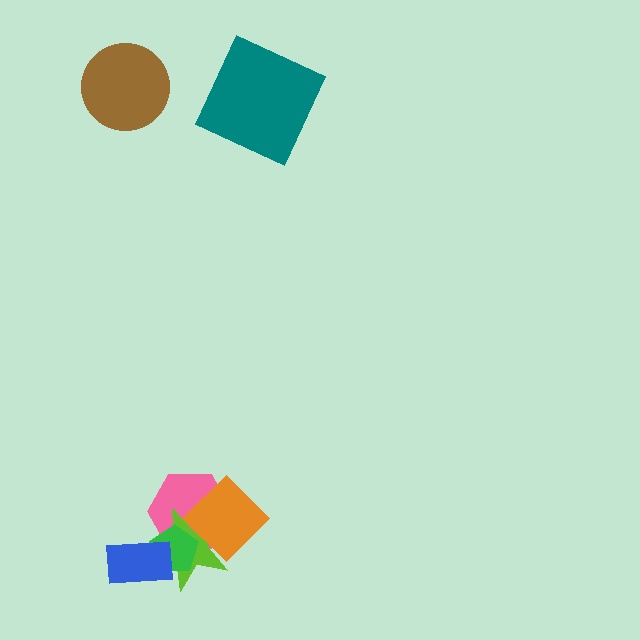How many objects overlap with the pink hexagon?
3 objects overlap with the pink hexagon.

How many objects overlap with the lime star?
4 objects overlap with the lime star.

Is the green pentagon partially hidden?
Yes, it is partially covered by another shape.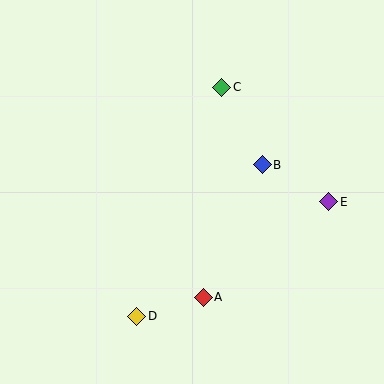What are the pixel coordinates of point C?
Point C is at (222, 87).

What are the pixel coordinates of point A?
Point A is at (203, 297).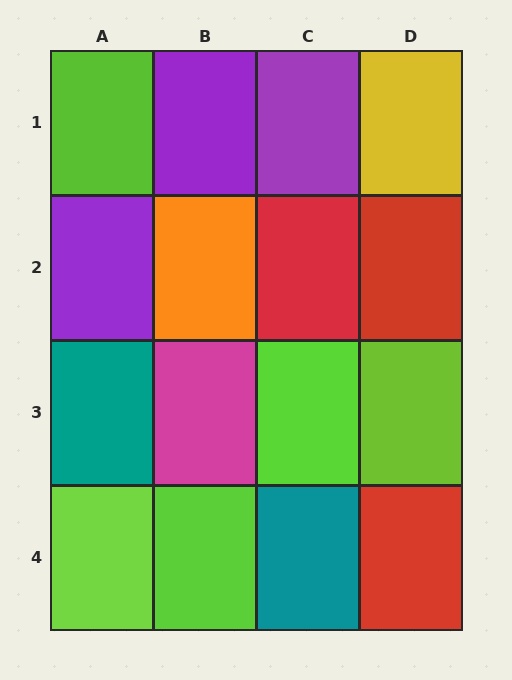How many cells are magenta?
1 cell is magenta.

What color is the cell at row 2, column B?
Orange.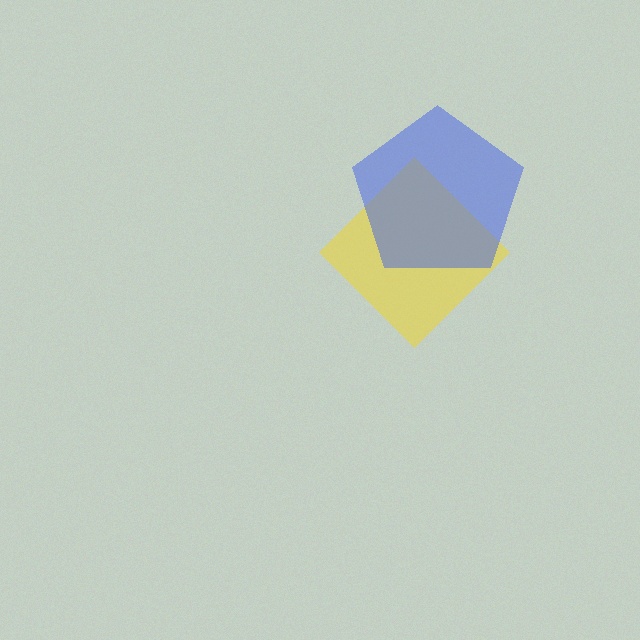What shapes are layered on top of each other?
The layered shapes are: a yellow diamond, a blue pentagon.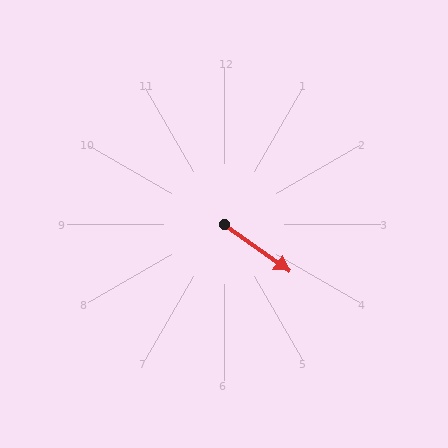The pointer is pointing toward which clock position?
Roughly 4 o'clock.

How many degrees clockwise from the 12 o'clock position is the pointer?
Approximately 126 degrees.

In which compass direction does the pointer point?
Southeast.